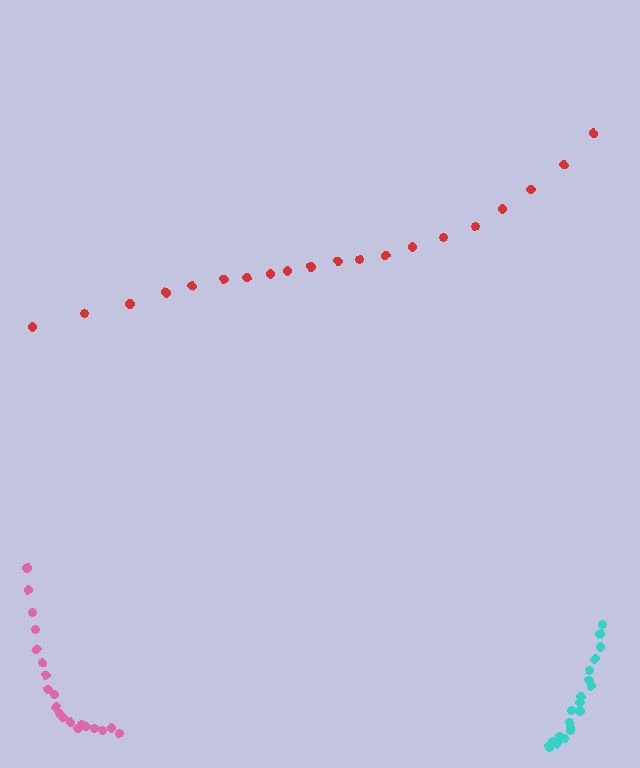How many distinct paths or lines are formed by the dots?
There are 3 distinct paths.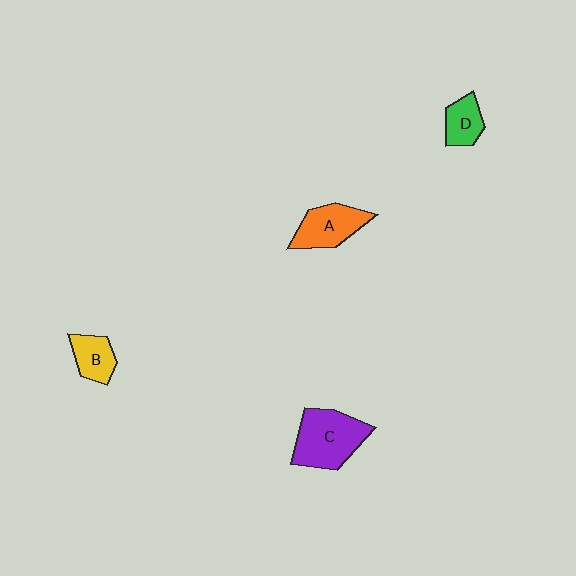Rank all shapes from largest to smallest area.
From largest to smallest: C (purple), A (orange), B (yellow), D (green).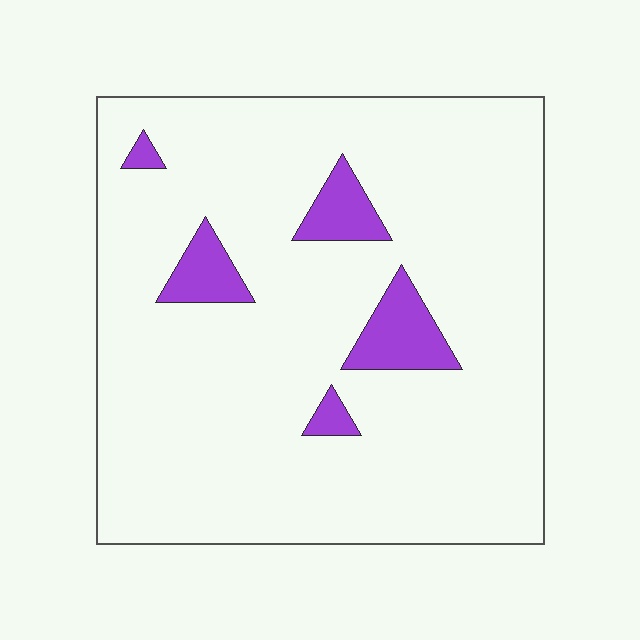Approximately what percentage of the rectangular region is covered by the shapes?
Approximately 10%.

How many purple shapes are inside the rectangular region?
5.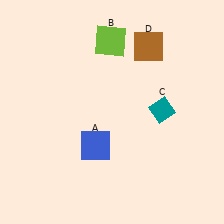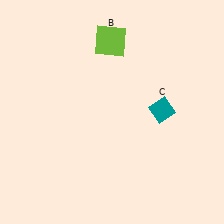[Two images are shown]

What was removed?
The brown square (D), the blue square (A) were removed in Image 2.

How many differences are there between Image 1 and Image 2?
There are 2 differences between the two images.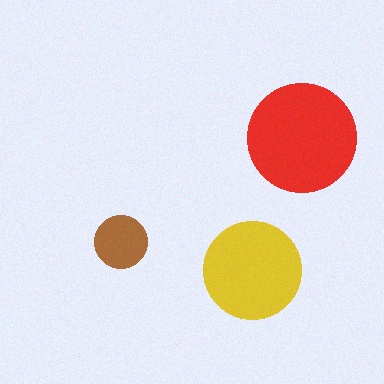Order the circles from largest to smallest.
the red one, the yellow one, the brown one.